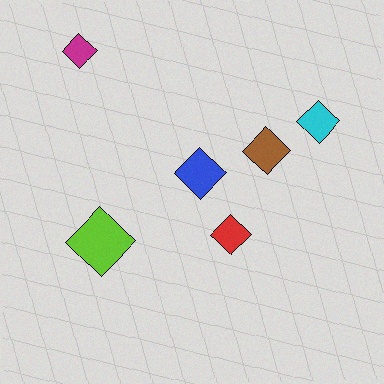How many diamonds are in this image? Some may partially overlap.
There are 6 diamonds.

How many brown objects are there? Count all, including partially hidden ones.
There is 1 brown object.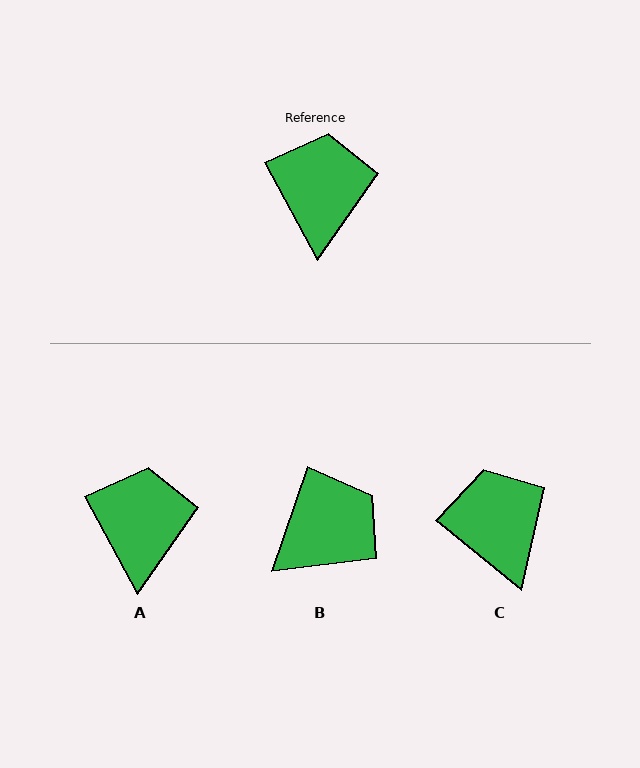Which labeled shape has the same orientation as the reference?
A.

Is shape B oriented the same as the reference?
No, it is off by about 48 degrees.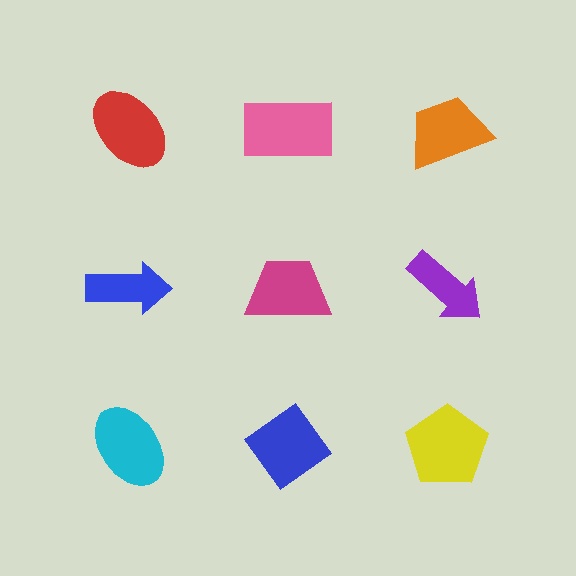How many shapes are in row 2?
3 shapes.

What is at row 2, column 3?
A purple arrow.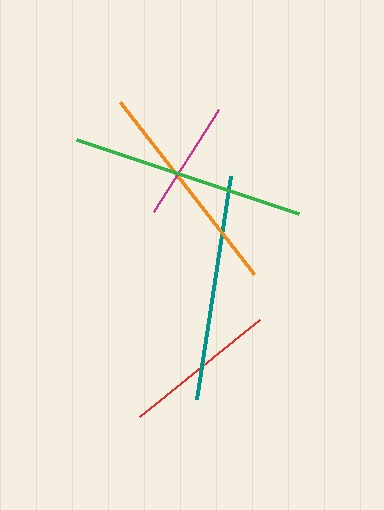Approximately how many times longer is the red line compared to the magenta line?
The red line is approximately 1.3 times the length of the magenta line.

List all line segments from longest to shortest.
From longest to shortest: green, teal, orange, red, magenta.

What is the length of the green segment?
The green segment is approximately 234 pixels long.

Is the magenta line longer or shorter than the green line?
The green line is longer than the magenta line.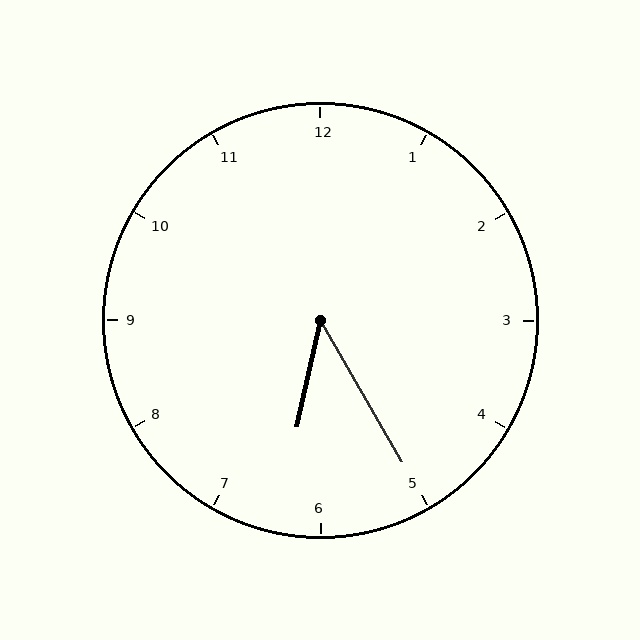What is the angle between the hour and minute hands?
Approximately 42 degrees.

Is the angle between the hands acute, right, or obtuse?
It is acute.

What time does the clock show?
6:25.